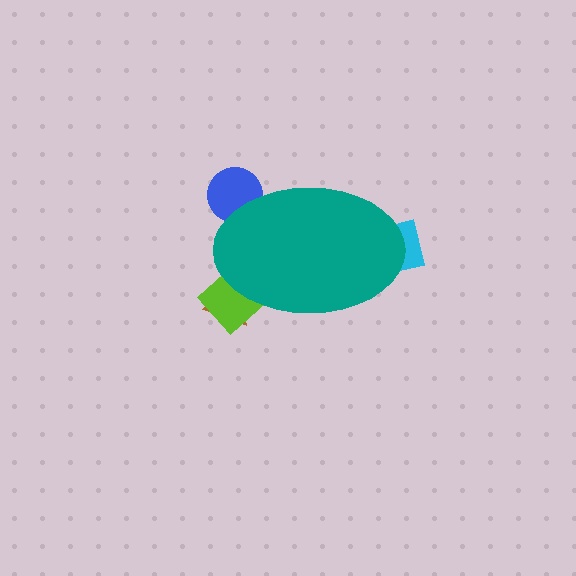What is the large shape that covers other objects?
A teal ellipse.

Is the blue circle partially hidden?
Yes, the blue circle is partially hidden behind the teal ellipse.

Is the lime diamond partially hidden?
Yes, the lime diamond is partially hidden behind the teal ellipse.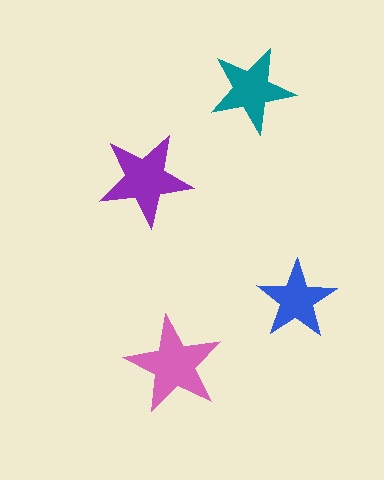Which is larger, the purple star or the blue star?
The purple one.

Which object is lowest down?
The pink star is bottommost.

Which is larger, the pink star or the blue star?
The pink one.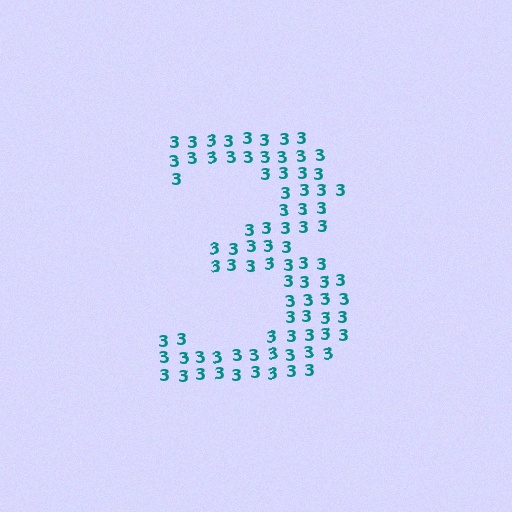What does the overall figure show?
The overall figure shows the digit 3.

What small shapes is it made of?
It is made of small digit 3's.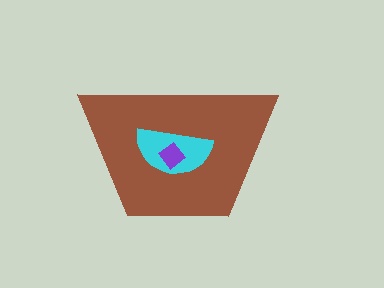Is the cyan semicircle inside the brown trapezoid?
Yes.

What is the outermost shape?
The brown trapezoid.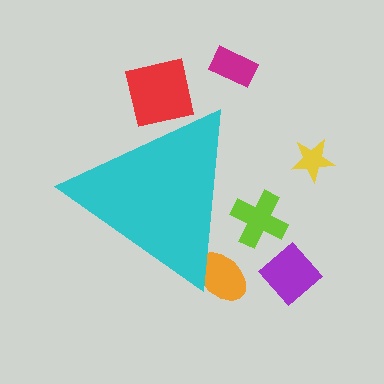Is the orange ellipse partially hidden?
Yes, the orange ellipse is partially hidden behind the cyan triangle.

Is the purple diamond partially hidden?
No, the purple diamond is fully visible.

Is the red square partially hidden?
Yes, the red square is partially hidden behind the cyan triangle.